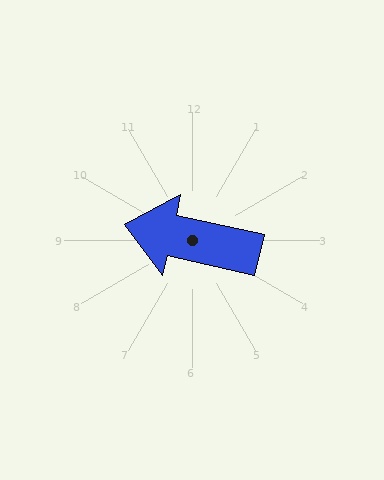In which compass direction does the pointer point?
West.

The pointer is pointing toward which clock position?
Roughly 9 o'clock.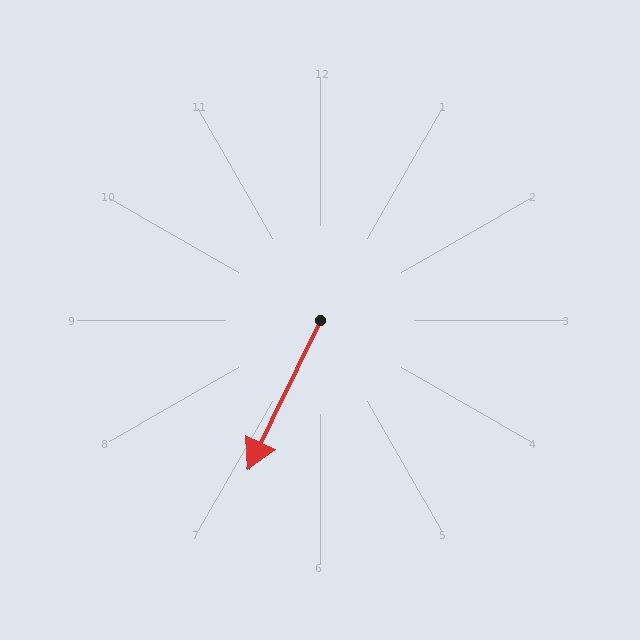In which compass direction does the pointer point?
Southwest.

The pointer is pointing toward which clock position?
Roughly 7 o'clock.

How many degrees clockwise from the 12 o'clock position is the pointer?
Approximately 206 degrees.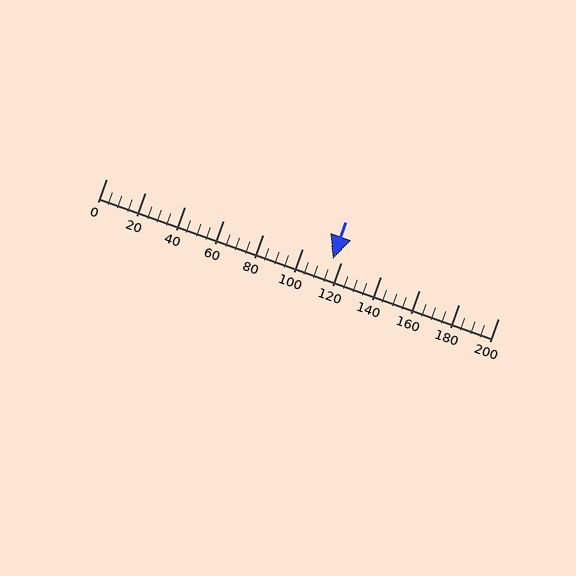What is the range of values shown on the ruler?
The ruler shows values from 0 to 200.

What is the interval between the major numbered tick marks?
The major tick marks are spaced 20 units apart.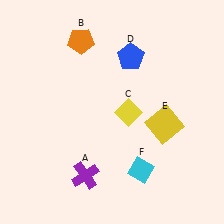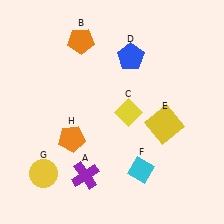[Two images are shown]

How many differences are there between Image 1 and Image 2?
There are 2 differences between the two images.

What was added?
A yellow circle (G), an orange pentagon (H) were added in Image 2.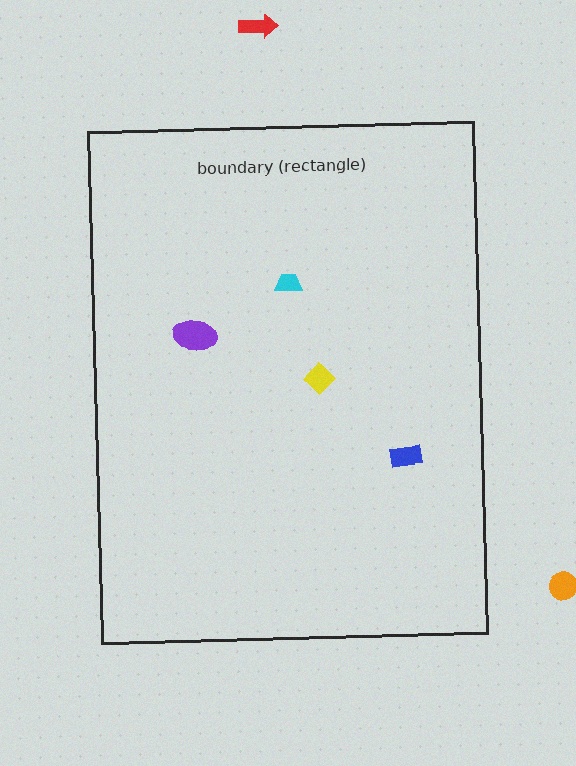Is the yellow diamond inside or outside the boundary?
Inside.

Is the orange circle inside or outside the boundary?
Outside.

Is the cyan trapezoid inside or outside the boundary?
Inside.